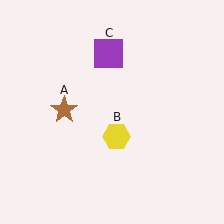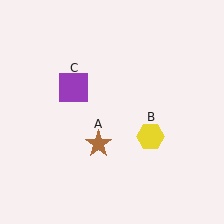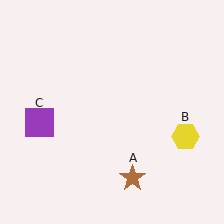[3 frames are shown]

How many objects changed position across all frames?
3 objects changed position: brown star (object A), yellow hexagon (object B), purple square (object C).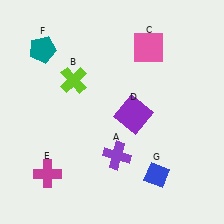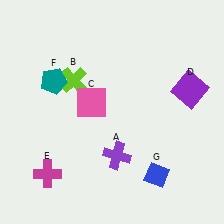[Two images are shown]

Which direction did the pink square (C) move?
The pink square (C) moved left.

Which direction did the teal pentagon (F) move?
The teal pentagon (F) moved down.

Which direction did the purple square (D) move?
The purple square (D) moved right.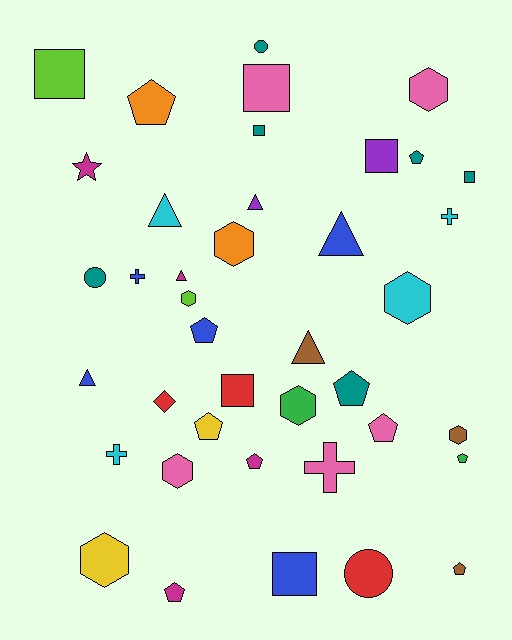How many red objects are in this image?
There are 3 red objects.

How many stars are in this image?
There is 1 star.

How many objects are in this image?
There are 40 objects.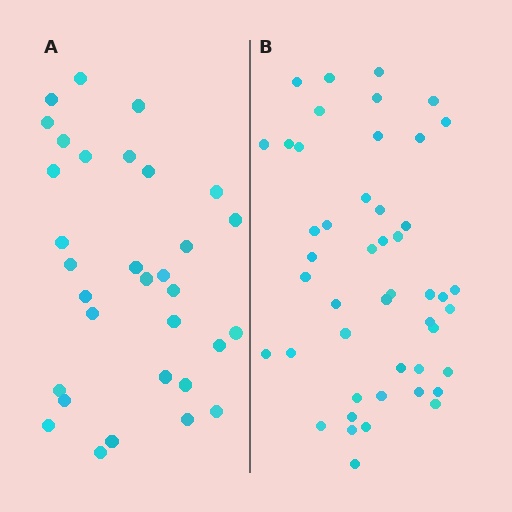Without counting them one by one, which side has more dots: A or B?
Region B (the right region) has more dots.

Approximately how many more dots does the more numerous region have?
Region B has approximately 15 more dots than region A.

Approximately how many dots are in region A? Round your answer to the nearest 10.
About 30 dots. (The exact count is 32, which rounds to 30.)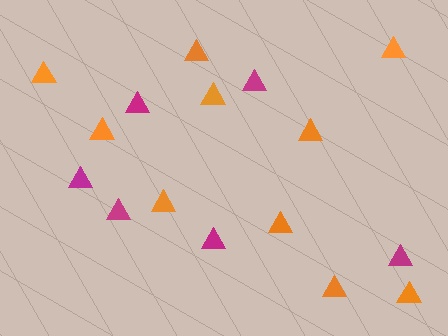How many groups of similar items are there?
There are 2 groups: one group of orange triangles (10) and one group of magenta triangles (6).